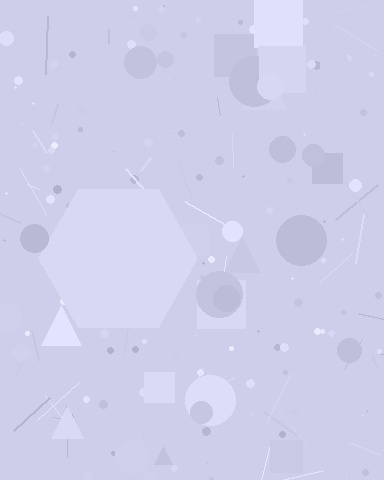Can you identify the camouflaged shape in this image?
The camouflaged shape is a hexagon.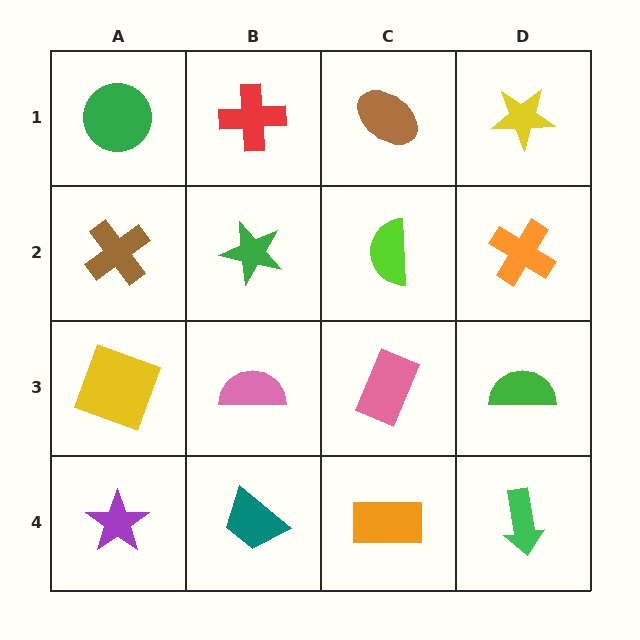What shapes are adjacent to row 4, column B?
A pink semicircle (row 3, column B), a purple star (row 4, column A), an orange rectangle (row 4, column C).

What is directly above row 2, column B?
A red cross.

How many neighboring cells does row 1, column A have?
2.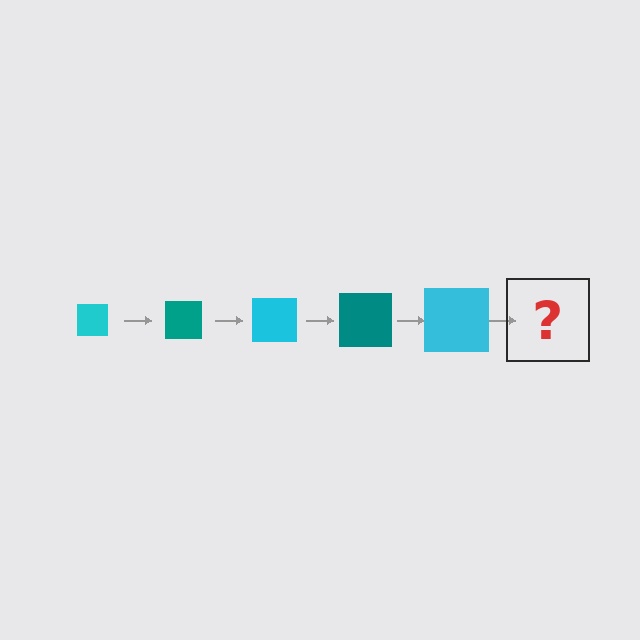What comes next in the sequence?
The next element should be a teal square, larger than the previous one.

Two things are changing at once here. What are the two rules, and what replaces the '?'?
The two rules are that the square grows larger each step and the color cycles through cyan and teal. The '?' should be a teal square, larger than the previous one.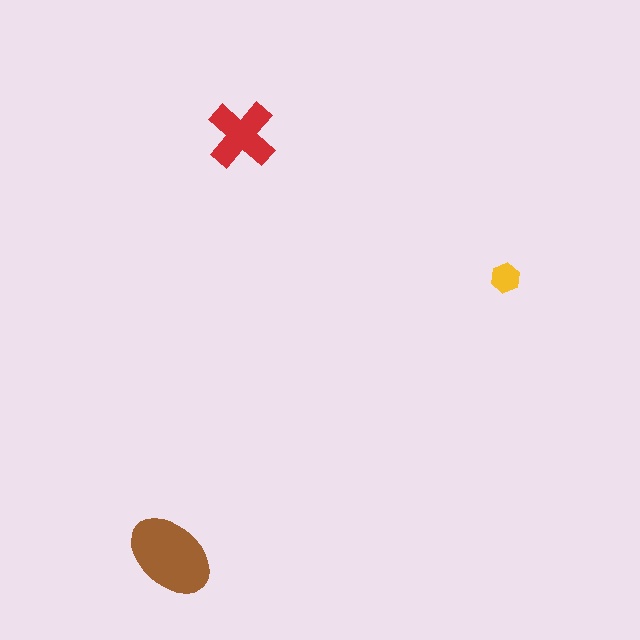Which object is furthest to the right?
The yellow hexagon is rightmost.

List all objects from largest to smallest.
The brown ellipse, the red cross, the yellow hexagon.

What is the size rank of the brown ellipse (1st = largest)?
1st.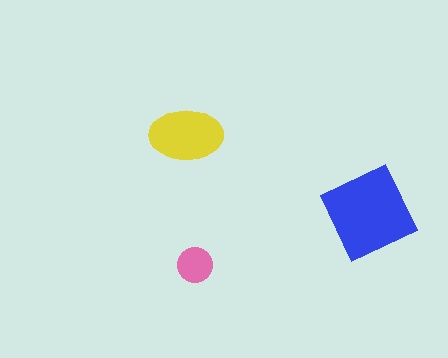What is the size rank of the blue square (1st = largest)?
1st.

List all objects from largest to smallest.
The blue square, the yellow ellipse, the pink circle.